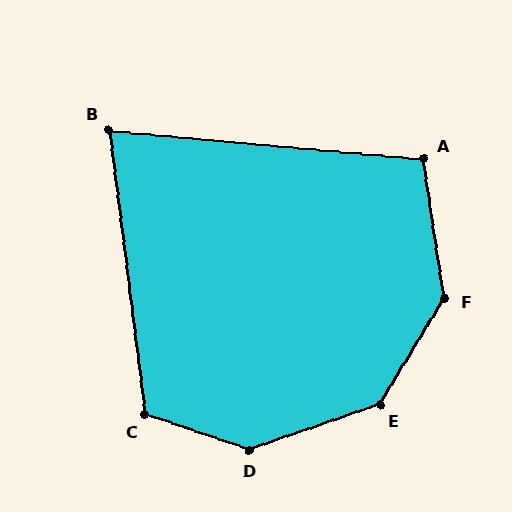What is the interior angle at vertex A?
Approximately 104 degrees (obtuse).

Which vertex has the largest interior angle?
D, at approximately 143 degrees.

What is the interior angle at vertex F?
Approximately 140 degrees (obtuse).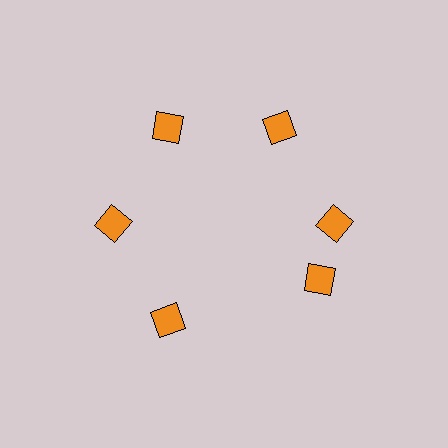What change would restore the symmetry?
The symmetry would be restored by rotating it back into even spacing with its neighbors so that all 6 diamonds sit at equal angles and equal distance from the center.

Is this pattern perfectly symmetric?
No. The 6 orange diamonds are arranged in a ring, but one element near the 5 o'clock position is rotated out of alignment along the ring, breaking the 6-fold rotational symmetry.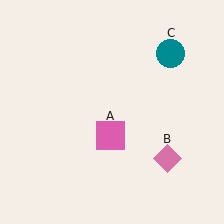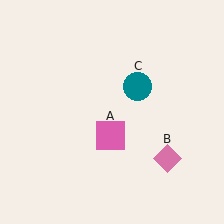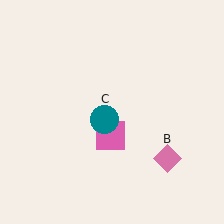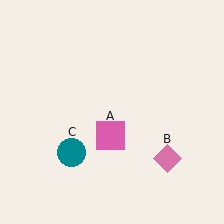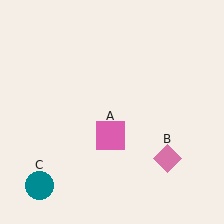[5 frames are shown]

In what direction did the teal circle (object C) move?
The teal circle (object C) moved down and to the left.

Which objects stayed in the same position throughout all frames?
Pink square (object A) and pink diamond (object B) remained stationary.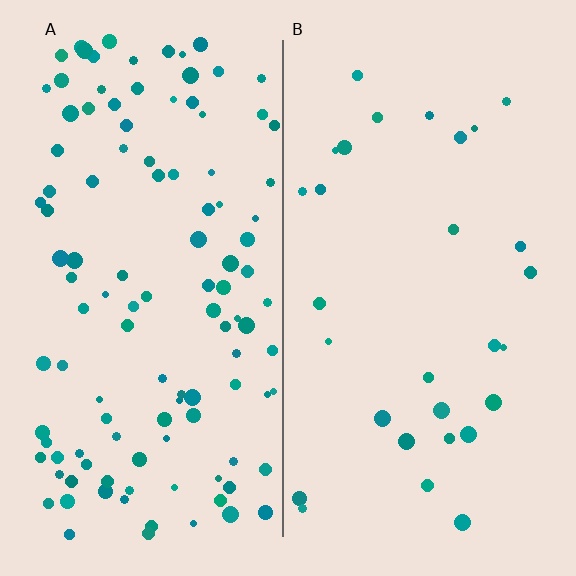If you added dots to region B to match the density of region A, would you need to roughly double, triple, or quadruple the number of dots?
Approximately quadruple.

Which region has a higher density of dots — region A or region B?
A (the left).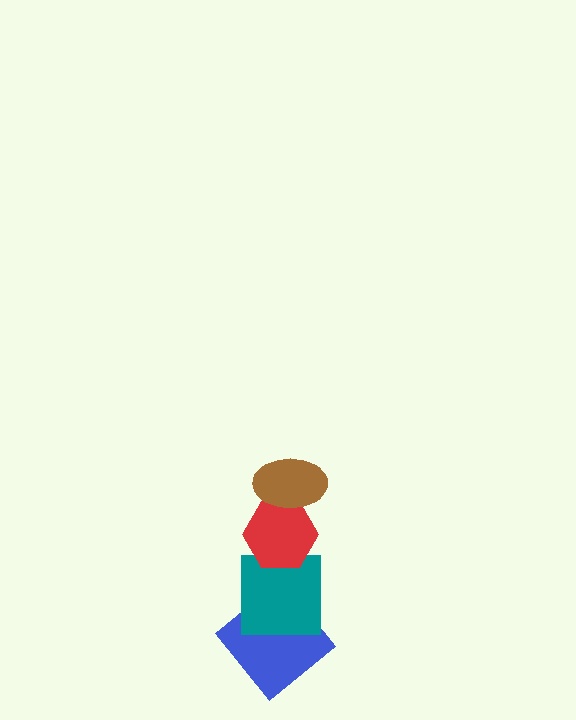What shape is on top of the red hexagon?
The brown ellipse is on top of the red hexagon.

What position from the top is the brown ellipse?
The brown ellipse is 1st from the top.